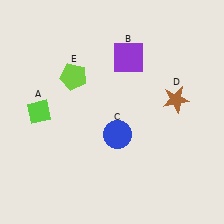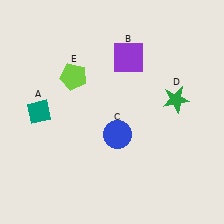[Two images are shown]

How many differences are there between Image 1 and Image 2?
There are 2 differences between the two images.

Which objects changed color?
A changed from lime to teal. D changed from brown to green.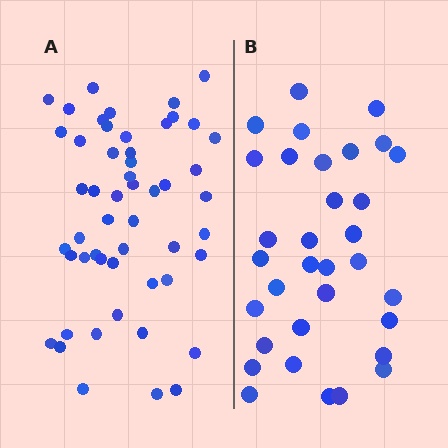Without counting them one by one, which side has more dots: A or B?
Region A (the left region) has more dots.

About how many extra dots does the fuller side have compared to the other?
Region A has approximately 20 more dots than region B.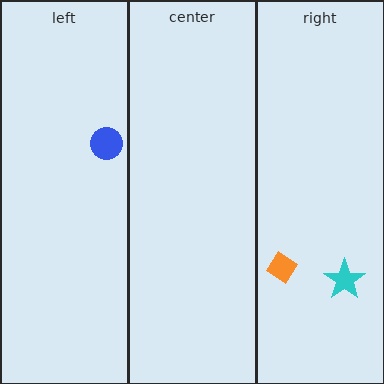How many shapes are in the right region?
2.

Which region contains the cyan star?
The right region.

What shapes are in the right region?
The orange diamond, the cyan star.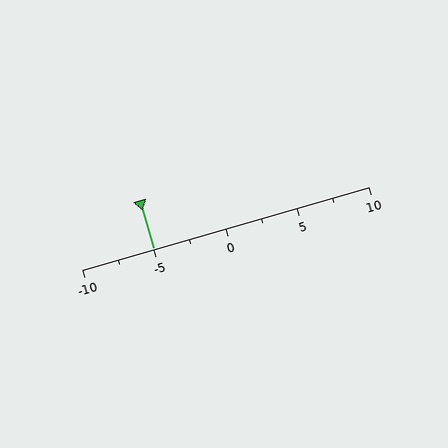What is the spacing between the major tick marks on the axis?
The major ticks are spaced 5 apart.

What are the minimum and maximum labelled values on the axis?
The axis runs from -10 to 10.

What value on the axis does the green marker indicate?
The marker indicates approximately -5.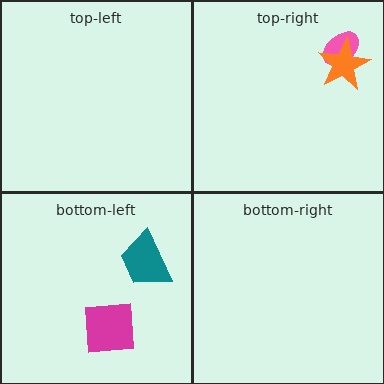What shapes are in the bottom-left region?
The magenta square, the teal trapezoid.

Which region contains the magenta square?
The bottom-left region.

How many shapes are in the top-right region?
2.